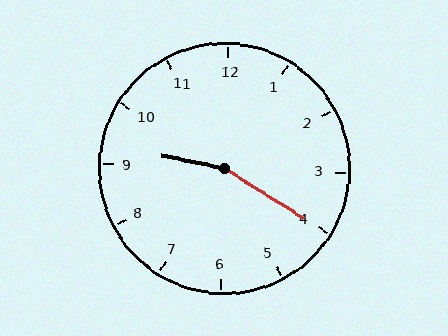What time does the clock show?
9:20.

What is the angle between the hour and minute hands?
Approximately 160 degrees.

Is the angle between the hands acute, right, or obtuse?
It is obtuse.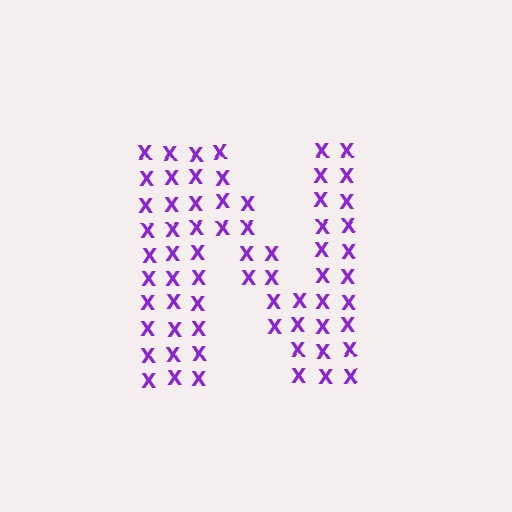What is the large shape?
The large shape is the letter N.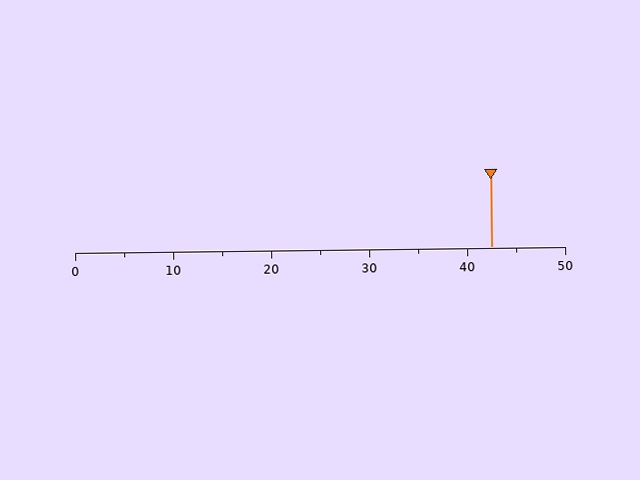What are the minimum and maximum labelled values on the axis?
The axis runs from 0 to 50.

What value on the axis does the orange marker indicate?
The marker indicates approximately 42.5.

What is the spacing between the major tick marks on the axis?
The major ticks are spaced 10 apart.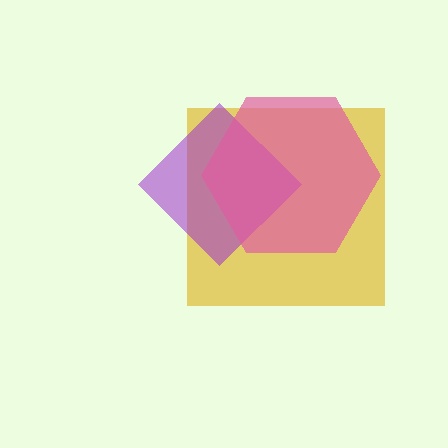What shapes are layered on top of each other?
The layered shapes are: a yellow square, a purple diamond, a pink hexagon.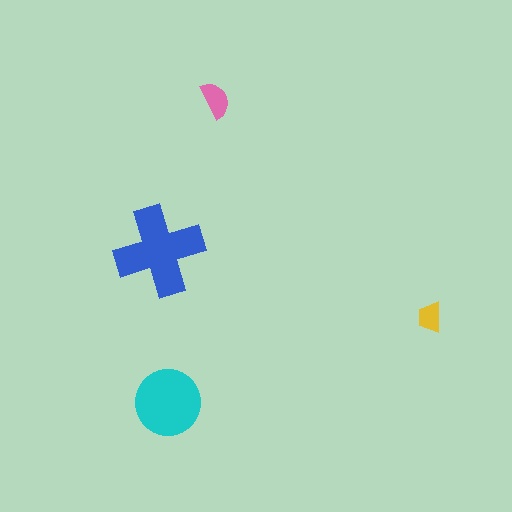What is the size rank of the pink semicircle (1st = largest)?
3rd.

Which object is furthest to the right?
The yellow trapezoid is rightmost.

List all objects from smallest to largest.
The yellow trapezoid, the pink semicircle, the cyan circle, the blue cross.